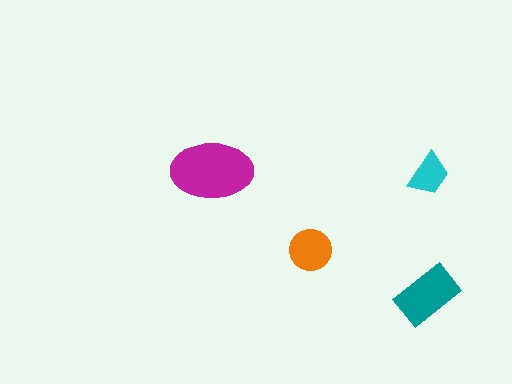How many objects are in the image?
There are 4 objects in the image.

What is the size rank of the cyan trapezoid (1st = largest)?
4th.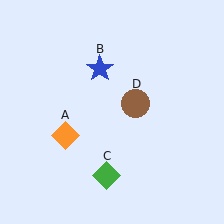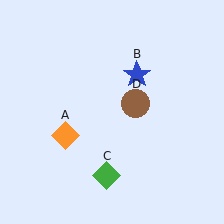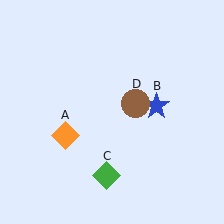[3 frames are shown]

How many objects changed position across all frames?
1 object changed position: blue star (object B).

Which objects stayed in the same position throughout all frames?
Orange diamond (object A) and green diamond (object C) and brown circle (object D) remained stationary.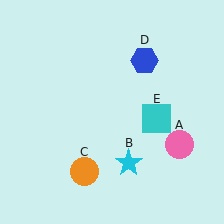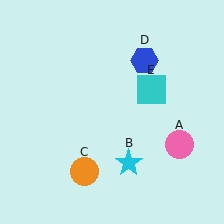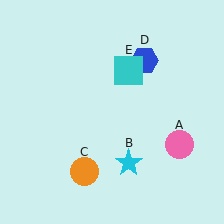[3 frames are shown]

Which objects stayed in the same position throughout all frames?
Pink circle (object A) and cyan star (object B) and orange circle (object C) and blue hexagon (object D) remained stationary.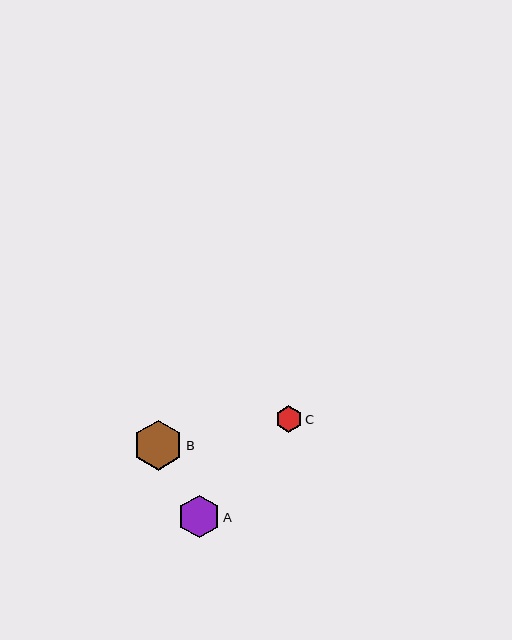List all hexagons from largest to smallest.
From largest to smallest: B, A, C.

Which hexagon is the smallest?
Hexagon C is the smallest with a size of approximately 27 pixels.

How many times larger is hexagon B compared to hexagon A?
Hexagon B is approximately 1.2 times the size of hexagon A.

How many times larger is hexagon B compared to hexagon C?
Hexagon B is approximately 1.9 times the size of hexagon C.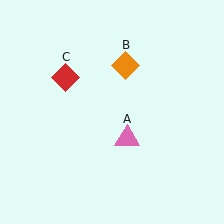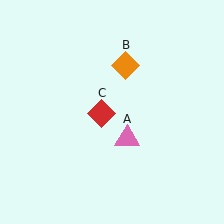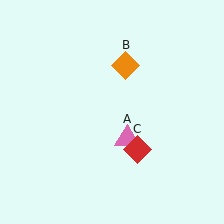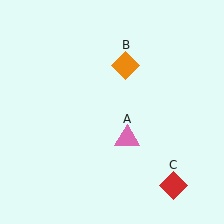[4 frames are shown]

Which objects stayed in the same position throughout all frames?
Pink triangle (object A) and orange diamond (object B) remained stationary.